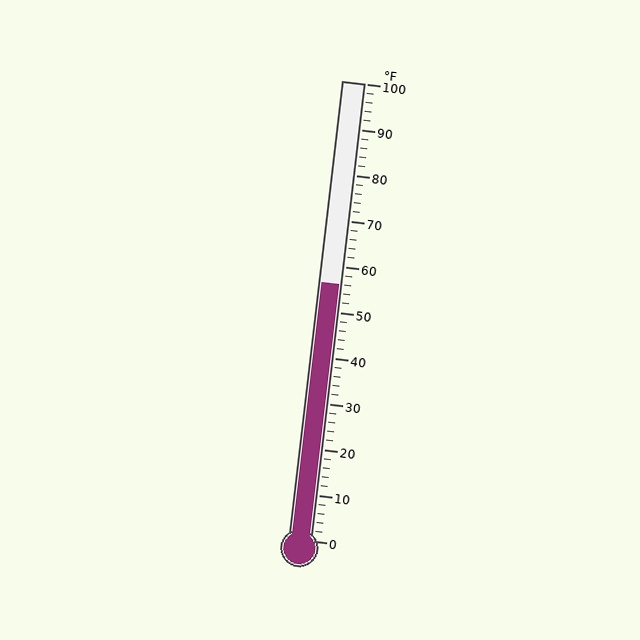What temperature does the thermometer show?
The thermometer shows approximately 56°F.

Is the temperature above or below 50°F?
The temperature is above 50°F.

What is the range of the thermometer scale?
The thermometer scale ranges from 0°F to 100°F.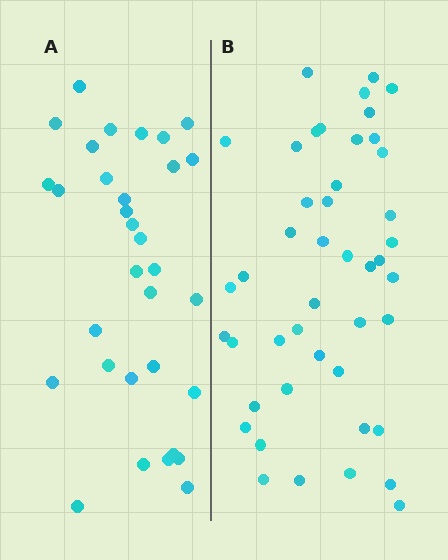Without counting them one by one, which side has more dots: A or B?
Region B (the right region) has more dots.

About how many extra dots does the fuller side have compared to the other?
Region B has approximately 15 more dots than region A.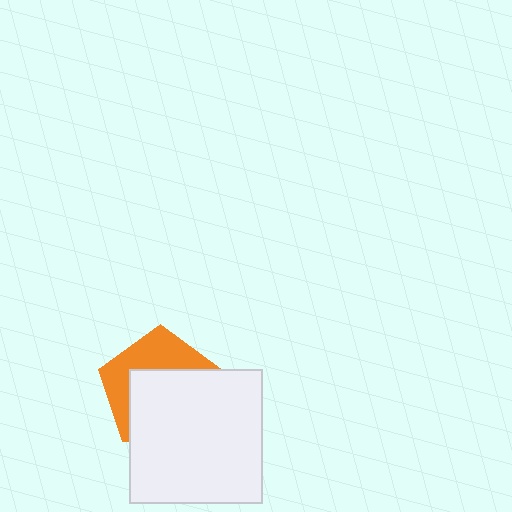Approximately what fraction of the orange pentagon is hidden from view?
Roughly 58% of the orange pentagon is hidden behind the white square.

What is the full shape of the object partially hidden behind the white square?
The partially hidden object is an orange pentagon.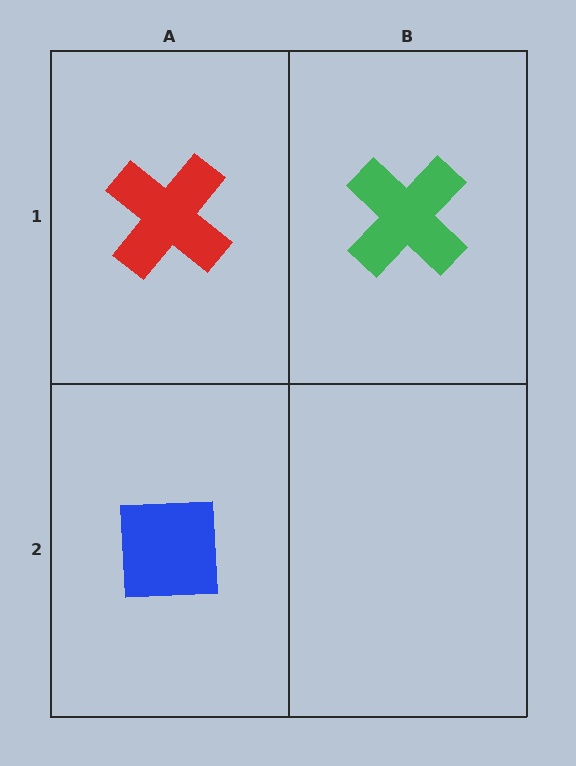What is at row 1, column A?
A red cross.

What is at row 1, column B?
A green cross.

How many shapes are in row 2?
1 shape.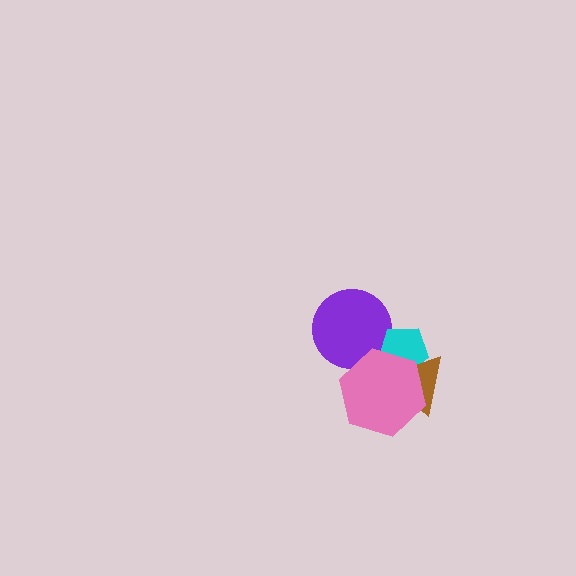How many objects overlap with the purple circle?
2 objects overlap with the purple circle.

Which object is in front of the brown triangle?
The pink hexagon is in front of the brown triangle.